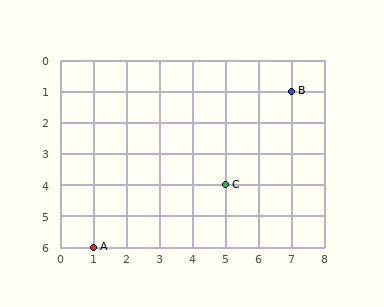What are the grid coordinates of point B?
Point B is at grid coordinates (7, 1).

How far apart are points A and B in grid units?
Points A and B are 6 columns and 5 rows apart (about 7.8 grid units diagonally).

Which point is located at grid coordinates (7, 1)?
Point B is at (7, 1).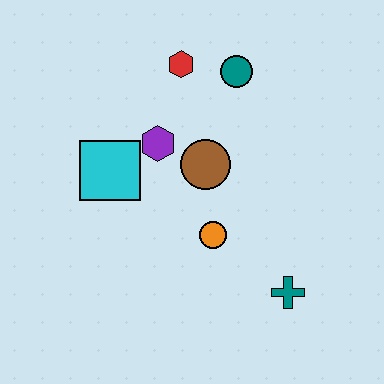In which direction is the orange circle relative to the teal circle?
The orange circle is below the teal circle.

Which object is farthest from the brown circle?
The teal cross is farthest from the brown circle.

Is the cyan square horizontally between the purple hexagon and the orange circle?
No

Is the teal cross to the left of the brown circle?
No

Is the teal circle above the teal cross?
Yes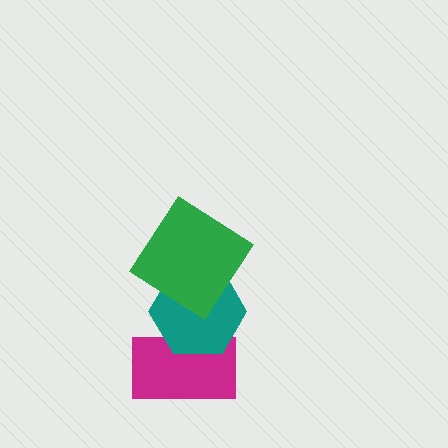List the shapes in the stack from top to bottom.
From top to bottom: the green diamond, the teal hexagon, the magenta rectangle.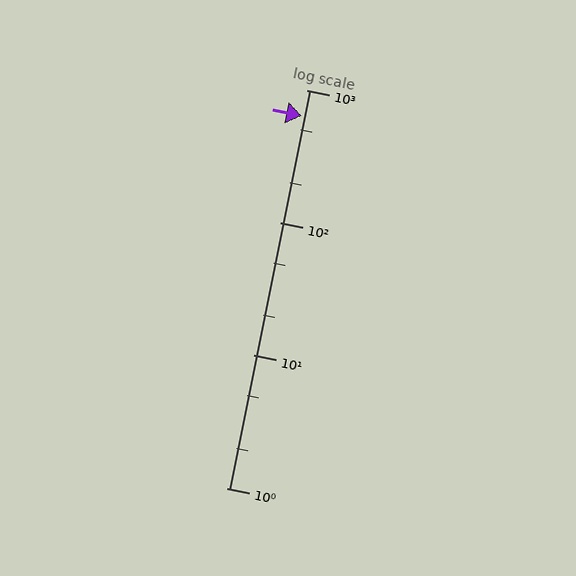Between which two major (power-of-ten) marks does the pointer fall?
The pointer is between 100 and 1000.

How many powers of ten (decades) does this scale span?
The scale spans 3 decades, from 1 to 1000.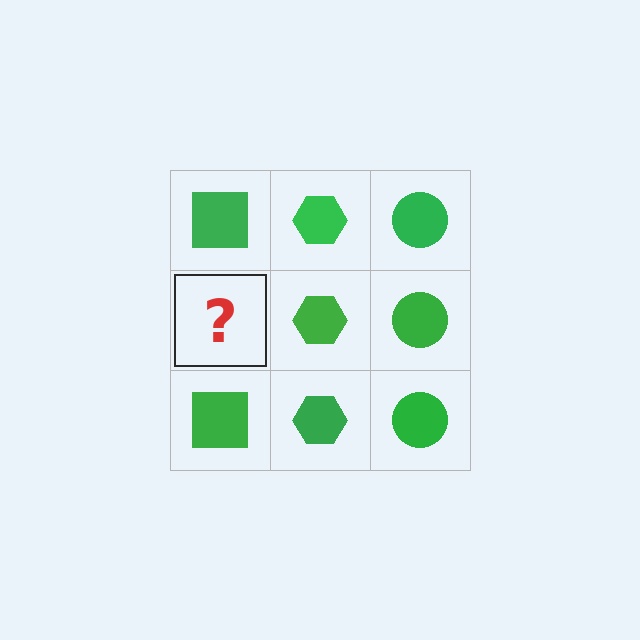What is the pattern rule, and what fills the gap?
The rule is that each column has a consistent shape. The gap should be filled with a green square.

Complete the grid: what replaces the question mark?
The question mark should be replaced with a green square.